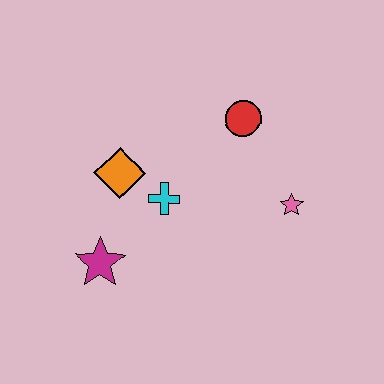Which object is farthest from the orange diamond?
The pink star is farthest from the orange diamond.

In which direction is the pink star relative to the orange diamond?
The pink star is to the right of the orange diamond.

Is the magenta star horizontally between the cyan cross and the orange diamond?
No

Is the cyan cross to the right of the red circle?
No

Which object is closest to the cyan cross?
The orange diamond is closest to the cyan cross.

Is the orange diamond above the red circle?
No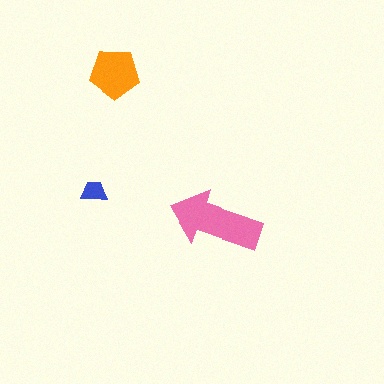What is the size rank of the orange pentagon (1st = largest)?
2nd.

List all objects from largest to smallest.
The pink arrow, the orange pentagon, the blue trapezoid.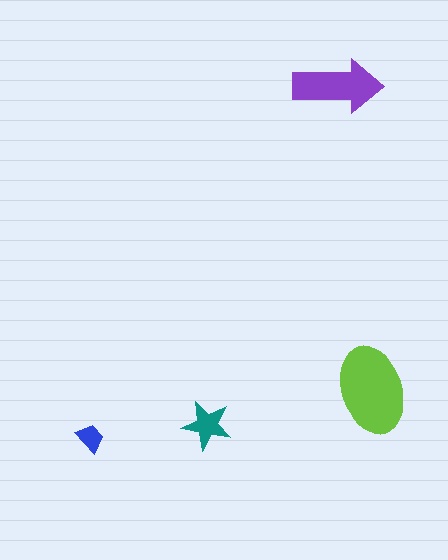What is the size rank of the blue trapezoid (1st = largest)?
4th.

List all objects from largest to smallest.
The lime ellipse, the purple arrow, the teal star, the blue trapezoid.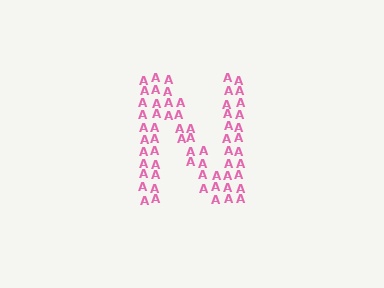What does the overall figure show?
The overall figure shows the letter N.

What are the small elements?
The small elements are letter A's.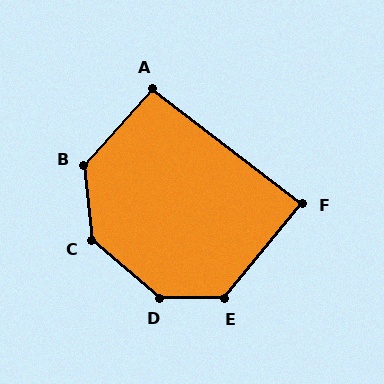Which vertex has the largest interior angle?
D, at approximately 139 degrees.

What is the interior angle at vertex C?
Approximately 137 degrees (obtuse).